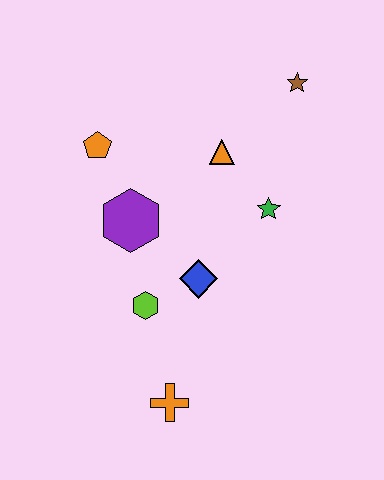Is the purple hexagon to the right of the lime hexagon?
No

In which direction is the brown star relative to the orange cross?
The brown star is above the orange cross.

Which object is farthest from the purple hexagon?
The brown star is farthest from the purple hexagon.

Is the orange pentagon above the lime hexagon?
Yes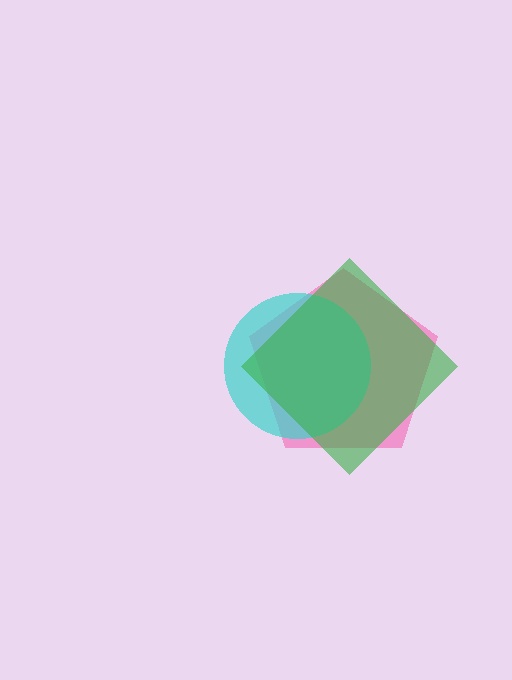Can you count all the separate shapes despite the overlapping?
Yes, there are 3 separate shapes.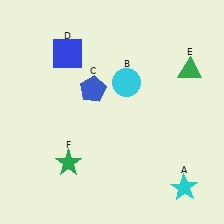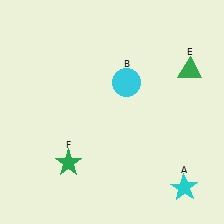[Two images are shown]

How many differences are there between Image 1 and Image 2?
There are 2 differences between the two images.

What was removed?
The blue pentagon (C), the blue square (D) were removed in Image 2.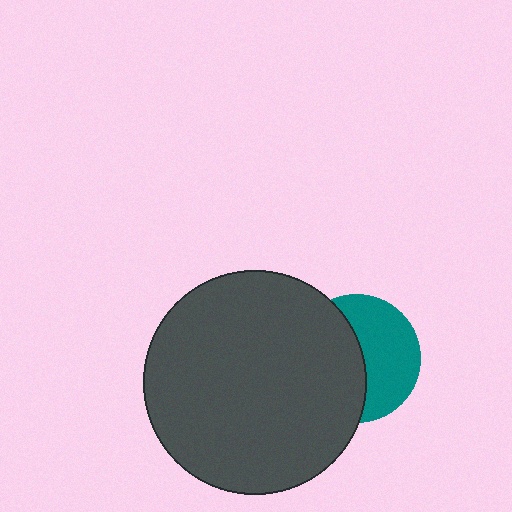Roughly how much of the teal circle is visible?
About half of it is visible (roughly 49%).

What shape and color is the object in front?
The object in front is a dark gray circle.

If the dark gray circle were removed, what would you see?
You would see the complete teal circle.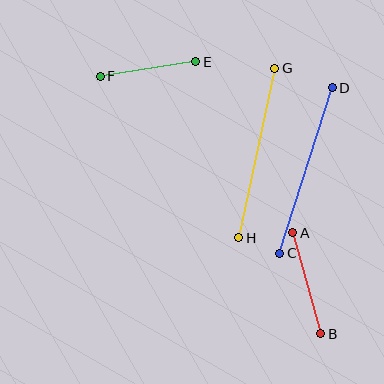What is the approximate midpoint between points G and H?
The midpoint is at approximately (257, 153) pixels.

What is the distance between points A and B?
The distance is approximately 105 pixels.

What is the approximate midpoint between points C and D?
The midpoint is at approximately (306, 170) pixels.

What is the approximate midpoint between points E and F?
The midpoint is at approximately (148, 69) pixels.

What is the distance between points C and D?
The distance is approximately 174 pixels.